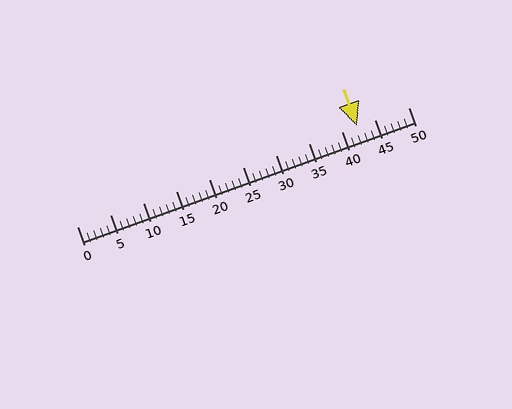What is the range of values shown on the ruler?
The ruler shows values from 0 to 50.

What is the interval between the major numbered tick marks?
The major tick marks are spaced 5 units apart.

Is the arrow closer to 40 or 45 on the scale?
The arrow is closer to 40.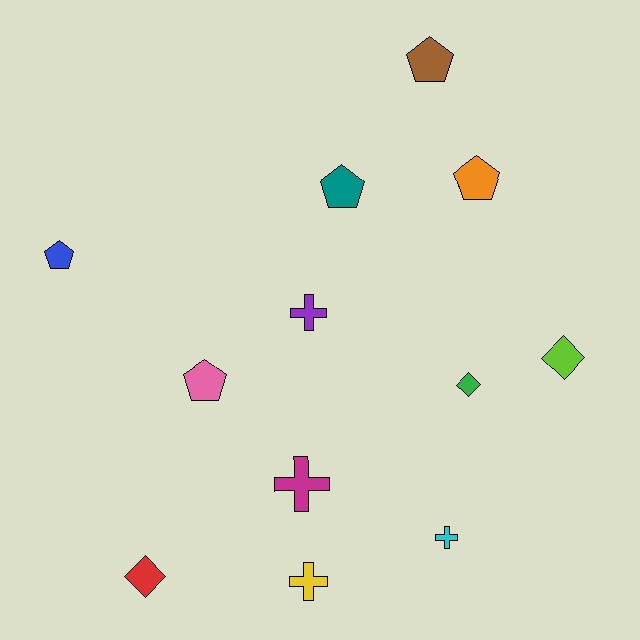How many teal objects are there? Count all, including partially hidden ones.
There is 1 teal object.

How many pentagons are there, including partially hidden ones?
There are 5 pentagons.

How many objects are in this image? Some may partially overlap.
There are 12 objects.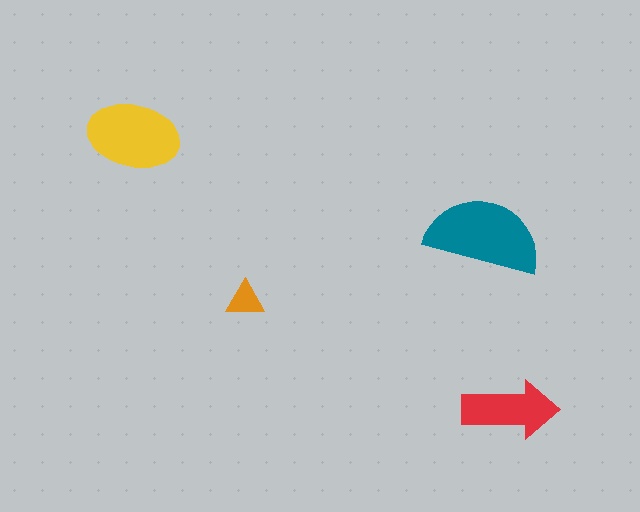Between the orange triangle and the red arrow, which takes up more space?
The red arrow.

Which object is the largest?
The teal semicircle.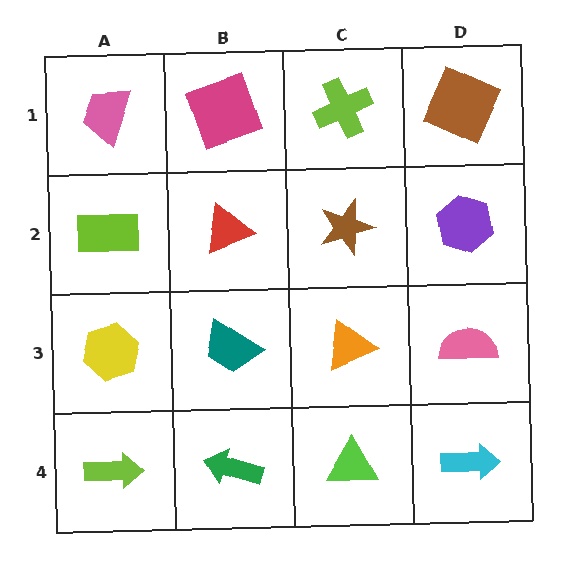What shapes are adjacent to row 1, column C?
A brown star (row 2, column C), a magenta square (row 1, column B), a brown square (row 1, column D).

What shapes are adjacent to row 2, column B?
A magenta square (row 1, column B), a teal trapezoid (row 3, column B), a lime rectangle (row 2, column A), a brown star (row 2, column C).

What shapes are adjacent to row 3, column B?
A red triangle (row 2, column B), a green arrow (row 4, column B), a yellow hexagon (row 3, column A), an orange triangle (row 3, column C).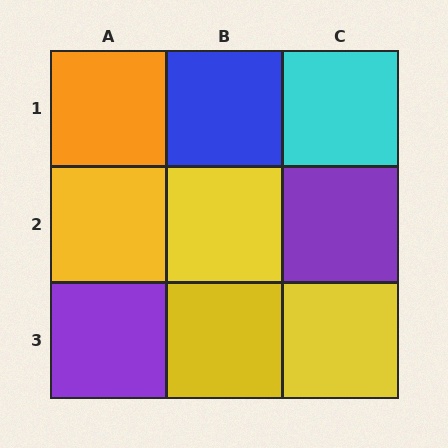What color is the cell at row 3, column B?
Yellow.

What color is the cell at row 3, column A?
Purple.